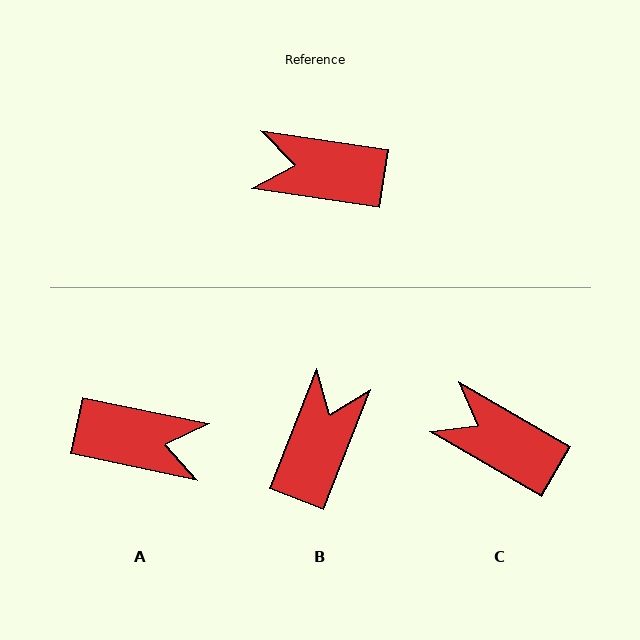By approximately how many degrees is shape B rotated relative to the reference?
Approximately 103 degrees clockwise.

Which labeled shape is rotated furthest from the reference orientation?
A, about 177 degrees away.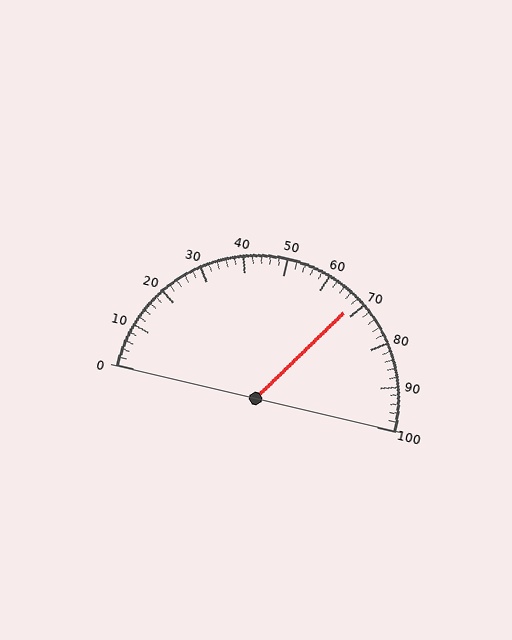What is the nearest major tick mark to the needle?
The nearest major tick mark is 70.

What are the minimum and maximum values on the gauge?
The gauge ranges from 0 to 100.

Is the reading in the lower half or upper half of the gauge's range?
The reading is in the upper half of the range (0 to 100).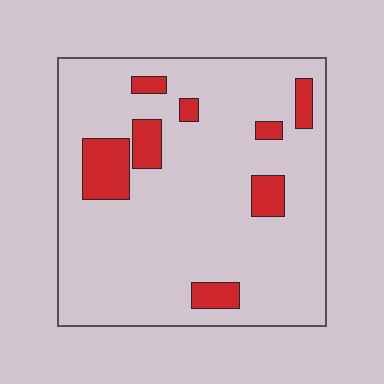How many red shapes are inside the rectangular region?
8.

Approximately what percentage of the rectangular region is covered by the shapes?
Approximately 15%.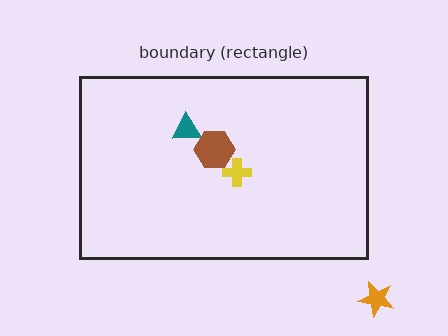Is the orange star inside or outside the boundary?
Outside.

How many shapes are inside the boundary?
3 inside, 1 outside.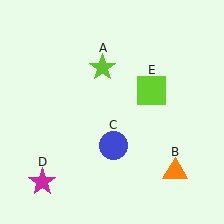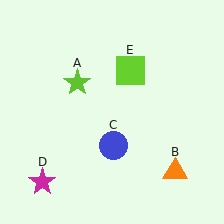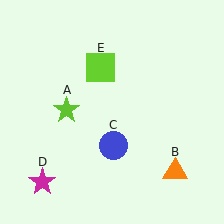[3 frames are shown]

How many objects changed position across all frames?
2 objects changed position: lime star (object A), lime square (object E).